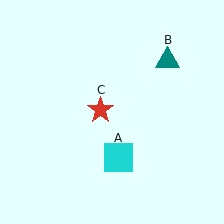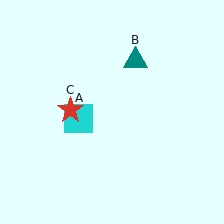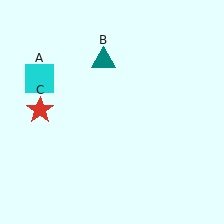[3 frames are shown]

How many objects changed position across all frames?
3 objects changed position: cyan square (object A), teal triangle (object B), red star (object C).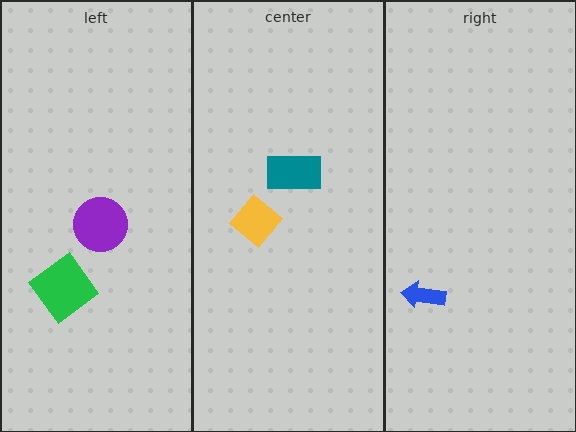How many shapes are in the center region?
2.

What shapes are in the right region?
The blue arrow.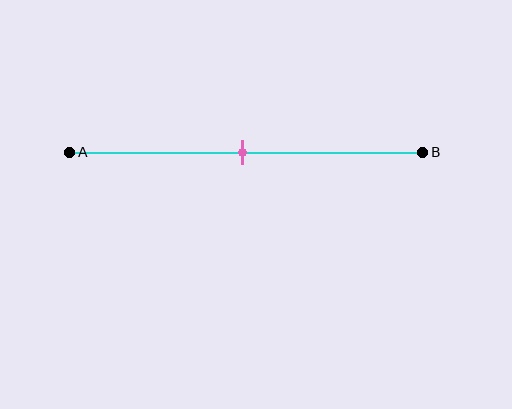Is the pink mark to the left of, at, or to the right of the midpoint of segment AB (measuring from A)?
The pink mark is approximately at the midpoint of segment AB.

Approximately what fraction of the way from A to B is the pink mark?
The pink mark is approximately 50% of the way from A to B.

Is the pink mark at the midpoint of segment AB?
Yes, the mark is approximately at the midpoint.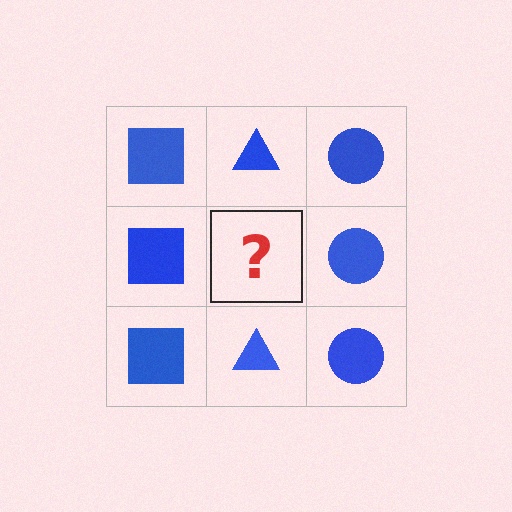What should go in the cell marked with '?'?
The missing cell should contain a blue triangle.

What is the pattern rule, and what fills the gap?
The rule is that each column has a consistent shape. The gap should be filled with a blue triangle.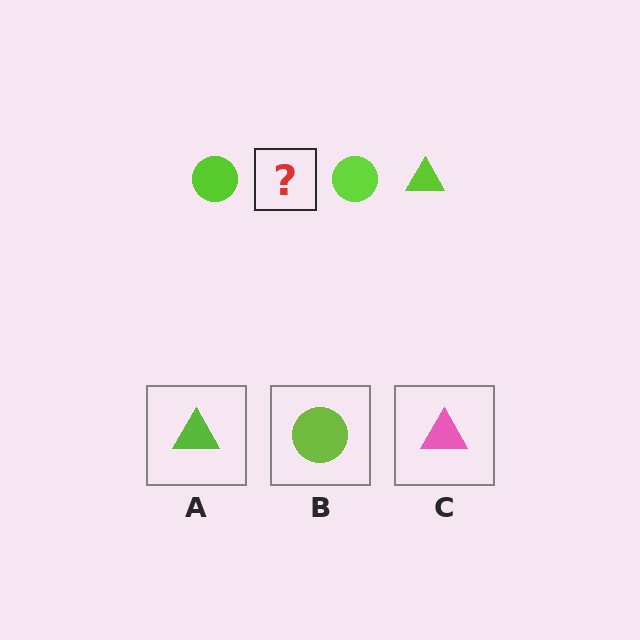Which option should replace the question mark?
Option A.